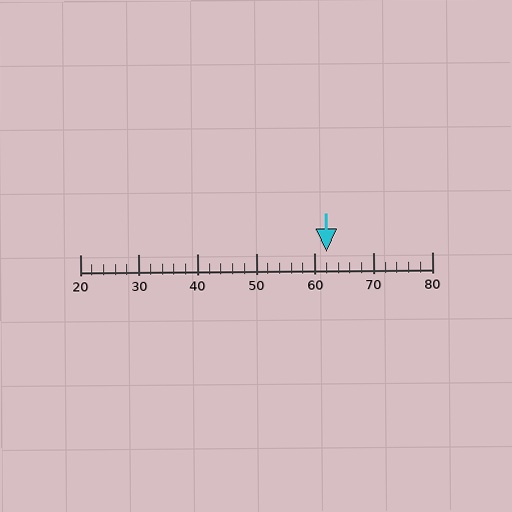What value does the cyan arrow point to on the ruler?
The cyan arrow points to approximately 62.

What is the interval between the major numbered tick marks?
The major tick marks are spaced 10 units apart.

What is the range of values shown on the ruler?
The ruler shows values from 20 to 80.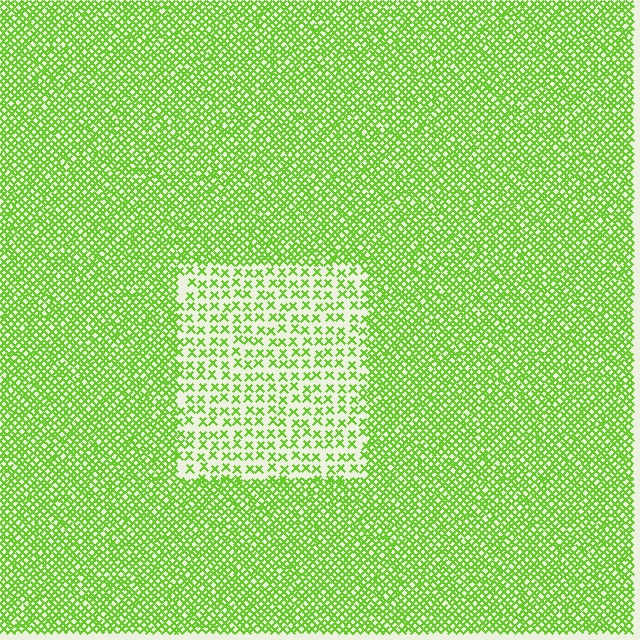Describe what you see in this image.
The image contains small lime elements arranged at two different densities. A rectangle-shaped region is visible where the elements are less densely packed than the surrounding area.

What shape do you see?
I see a rectangle.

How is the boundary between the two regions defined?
The boundary is defined by a change in element density (approximately 2.5x ratio). All elements are the same color, size, and shape.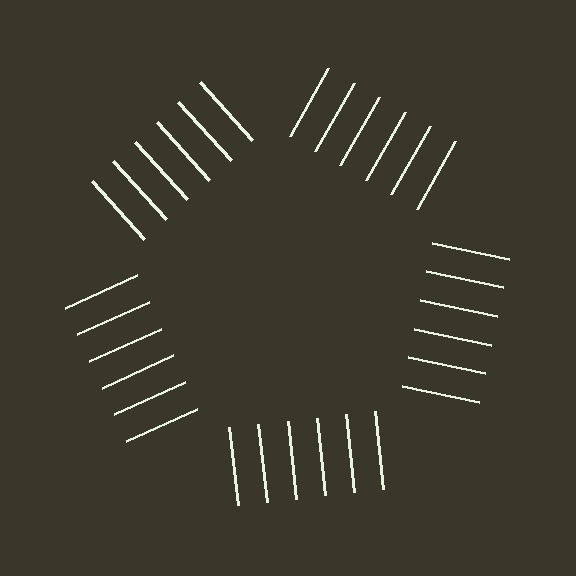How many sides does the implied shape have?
5 sides — the line-ends trace a pentagon.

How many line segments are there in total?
30 — 6 along each of the 5 edges.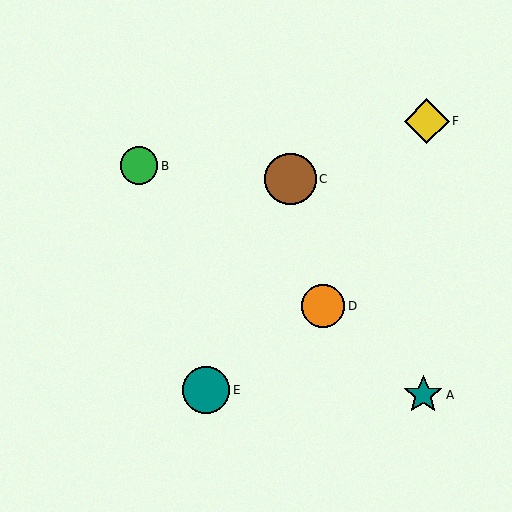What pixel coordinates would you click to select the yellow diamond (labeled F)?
Click at (427, 121) to select the yellow diamond F.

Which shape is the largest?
The brown circle (labeled C) is the largest.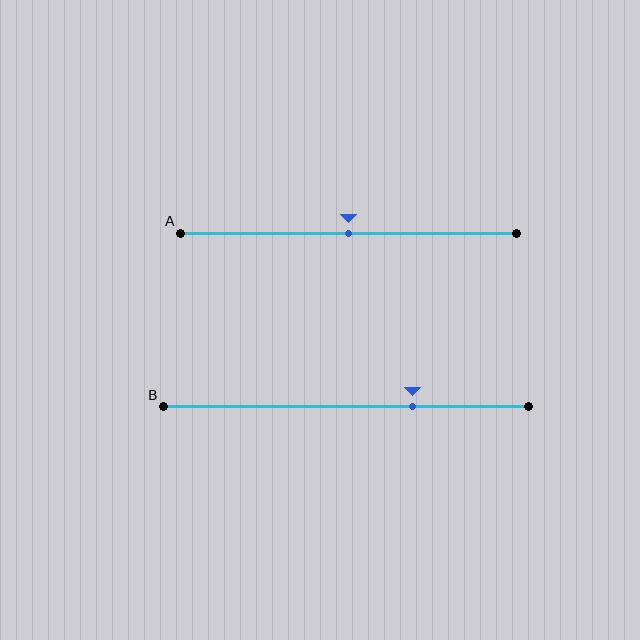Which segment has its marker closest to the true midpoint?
Segment A has its marker closest to the true midpoint.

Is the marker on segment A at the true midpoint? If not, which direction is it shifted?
Yes, the marker on segment A is at the true midpoint.